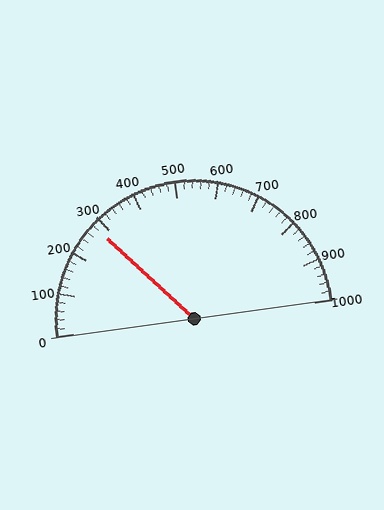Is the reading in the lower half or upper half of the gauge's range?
The reading is in the lower half of the range (0 to 1000).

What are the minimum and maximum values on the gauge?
The gauge ranges from 0 to 1000.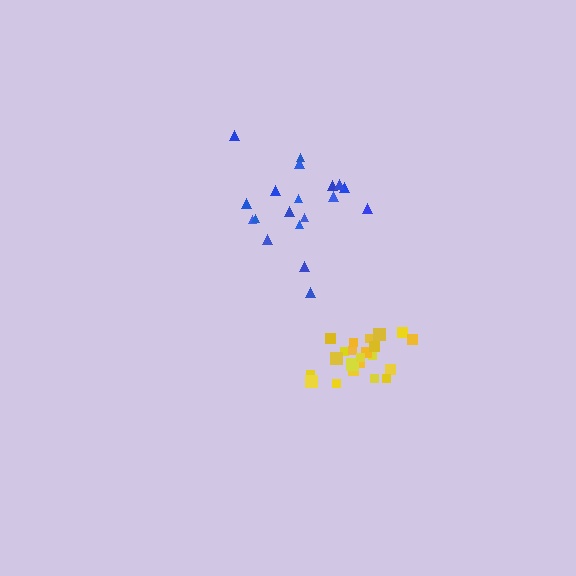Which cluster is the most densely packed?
Yellow.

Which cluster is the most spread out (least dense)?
Blue.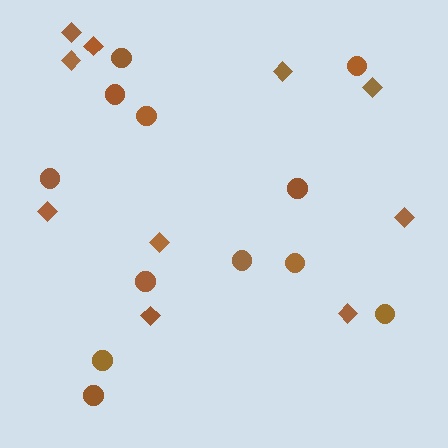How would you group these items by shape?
There are 2 groups: one group of diamonds (10) and one group of circles (12).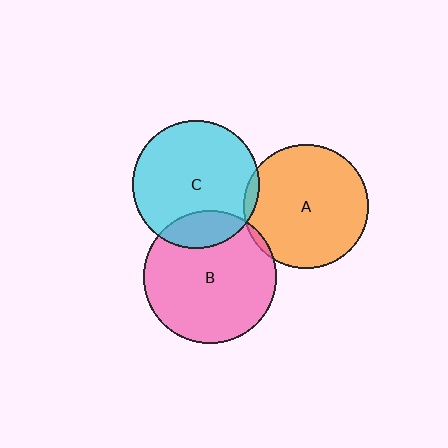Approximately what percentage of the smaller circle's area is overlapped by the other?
Approximately 5%.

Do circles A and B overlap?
Yes.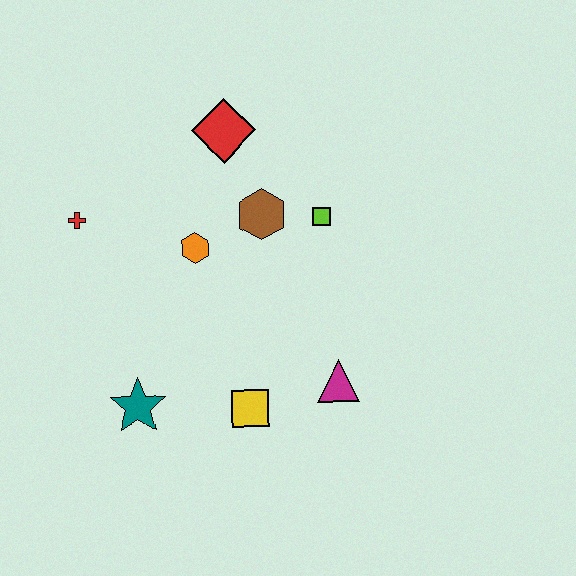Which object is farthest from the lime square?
The teal star is farthest from the lime square.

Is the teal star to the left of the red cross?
No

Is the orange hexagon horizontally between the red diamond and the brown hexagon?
No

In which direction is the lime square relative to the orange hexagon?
The lime square is to the right of the orange hexagon.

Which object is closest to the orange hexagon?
The brown hexagon is closest to the orange hexagon.